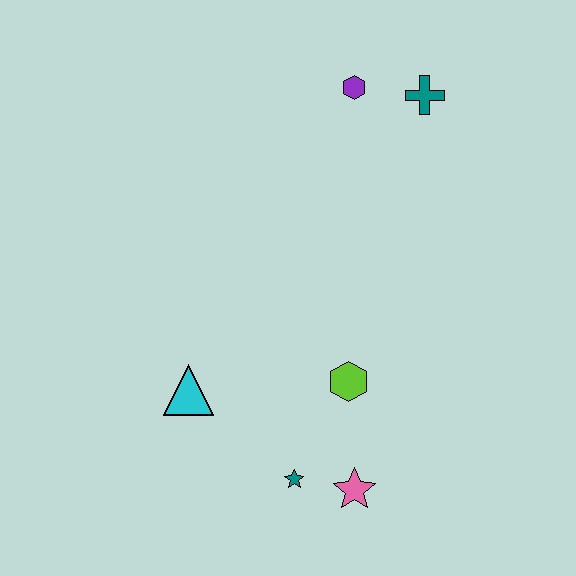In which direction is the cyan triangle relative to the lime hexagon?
The cyan triangle is to the left of the lime hexagon.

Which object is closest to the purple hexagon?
The teal cross is closest to the purple hexagon.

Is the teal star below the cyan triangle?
Yes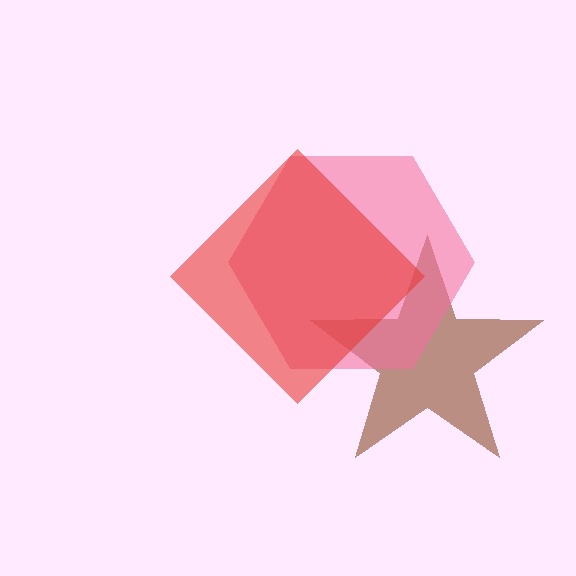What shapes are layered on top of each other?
The layered shapes are: a brown star, a pink hexagon, a red diamond.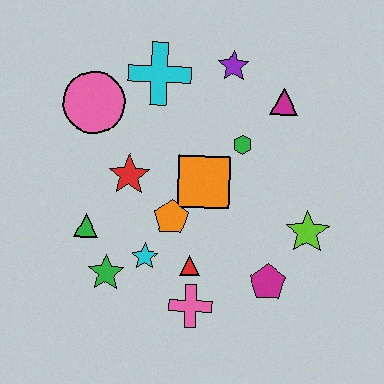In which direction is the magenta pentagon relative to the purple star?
The magenta pentagon is below the purple star.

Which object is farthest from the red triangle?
The purple star is farthest from the red triangle.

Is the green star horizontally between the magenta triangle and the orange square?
No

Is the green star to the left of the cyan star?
Yes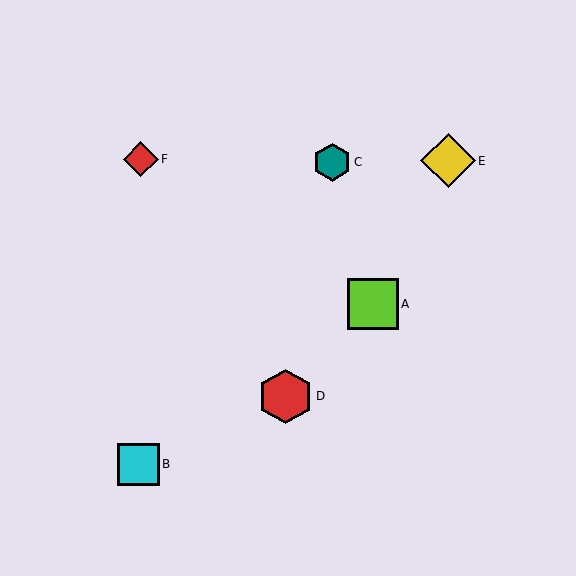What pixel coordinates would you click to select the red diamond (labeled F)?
Click at (141, 159) to select the red diamond F.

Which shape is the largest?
The red hexagon (labeled D) is the largest.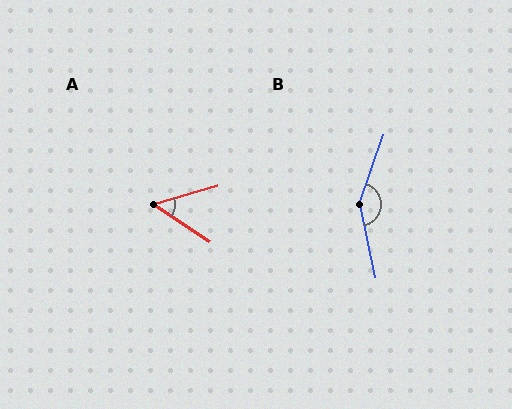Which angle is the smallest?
A, at approximately 50 degrees.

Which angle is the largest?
B, at approximately 149 degrees.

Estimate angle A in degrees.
Approximately 50 degrees.